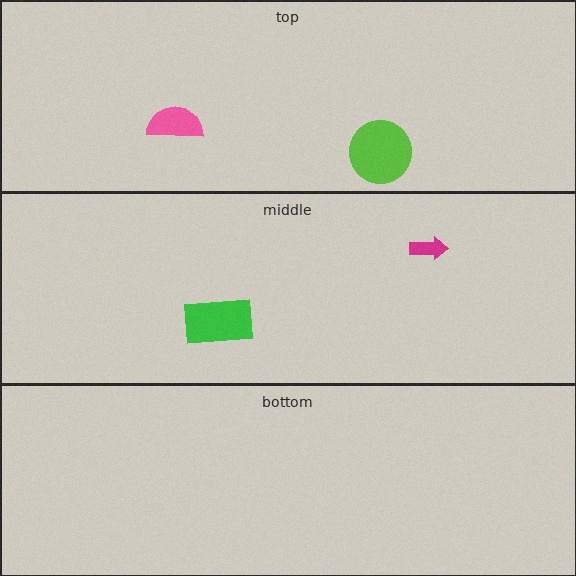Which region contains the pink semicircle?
The top region.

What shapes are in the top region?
The pink semicircle, the lime circle.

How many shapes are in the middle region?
2.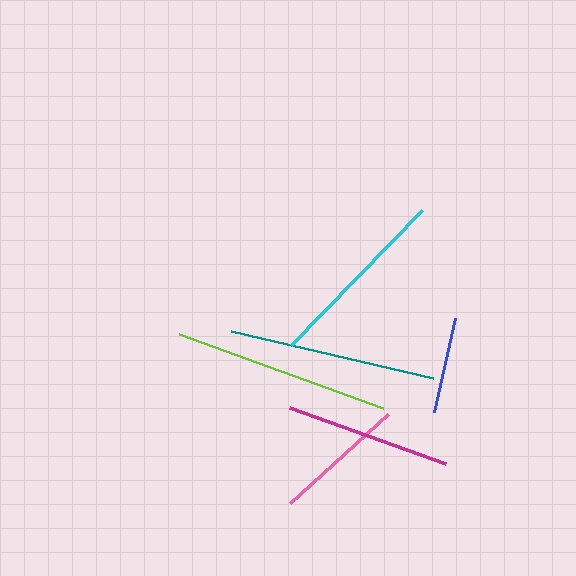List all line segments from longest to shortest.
From longest to shortest: lime, teal, cyan, magenta, pink, blue.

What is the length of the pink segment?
The pink segment is approximately 132 pixels long.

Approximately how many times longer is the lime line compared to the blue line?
The lime line is approximately 2.3 times the length of the blue line.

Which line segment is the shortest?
The blue line is the shortest at approximately 96 pixels.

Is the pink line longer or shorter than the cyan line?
The cyan line is longer than the pink line.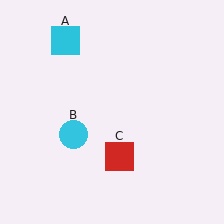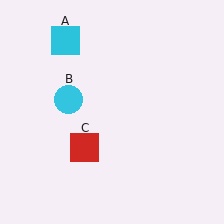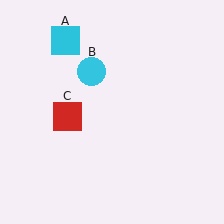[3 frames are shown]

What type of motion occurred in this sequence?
The cyan circle (object B), red square (object C) rotated clockwise around the center of the scene.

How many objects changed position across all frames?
2 objects changed position: cyan circle (object B), red square (object C).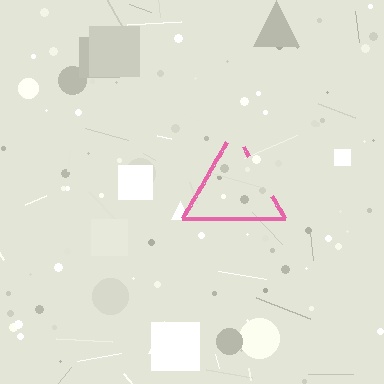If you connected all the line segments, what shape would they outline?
They would outline a triangle.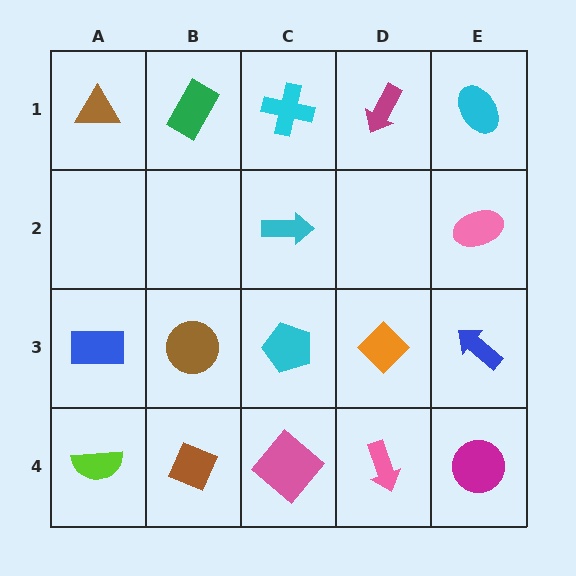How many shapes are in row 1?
5 shapes.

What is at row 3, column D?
An orange diamond.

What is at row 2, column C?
A cyan arrow.